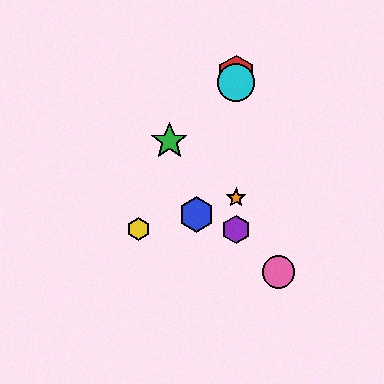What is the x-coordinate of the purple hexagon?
The purple hexagon is at x≈236.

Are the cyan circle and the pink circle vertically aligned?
No, the cyan circle is at x≈236 and the pink circle is at x≈278.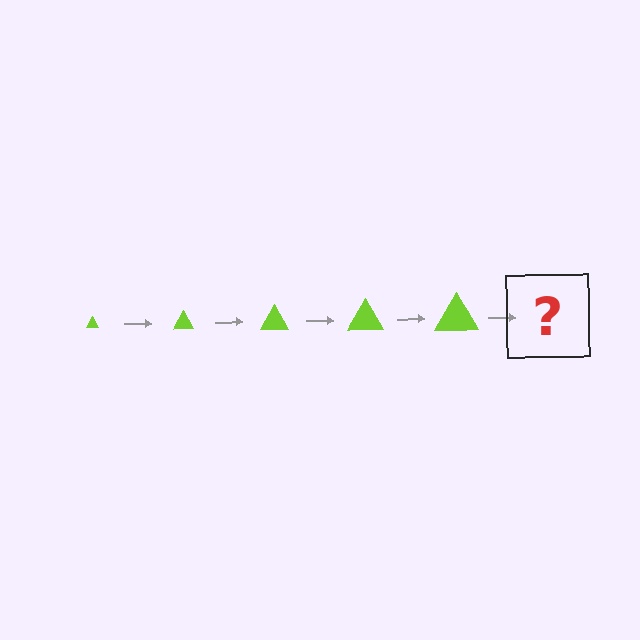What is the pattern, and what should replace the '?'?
The pattern is that the triangle gets progressively larger each step. The '?' should be a lime triangle, larger than the previous one.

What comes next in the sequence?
The next element should be a lime triangle, larger than the previous one.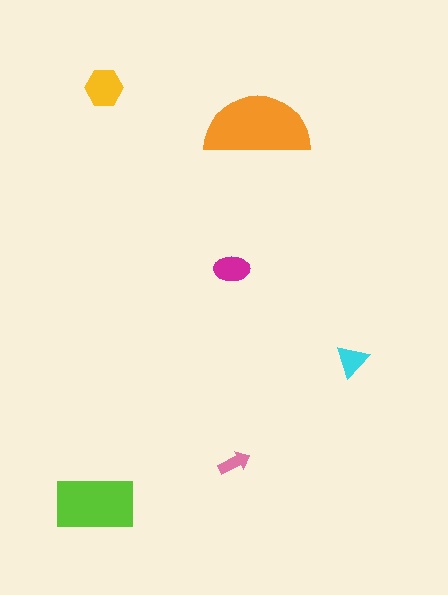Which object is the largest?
The orange semicircle.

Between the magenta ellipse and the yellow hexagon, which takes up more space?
The yellow hexagon.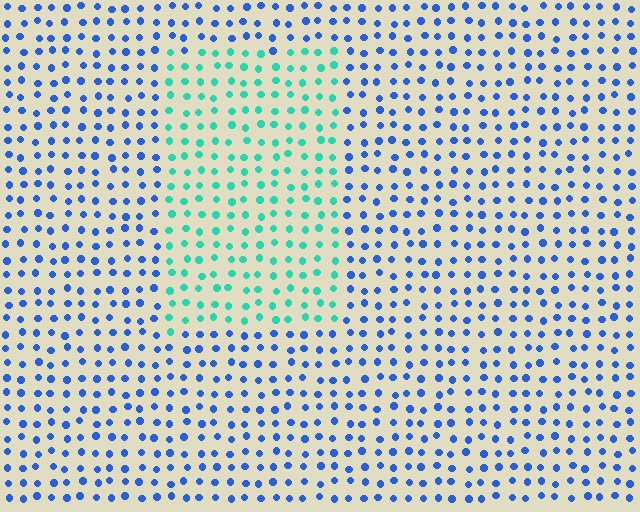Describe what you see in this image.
The image is filled with small blue elements in a uniform arrangement. A rectangle-shaped region is visible where the elements are tinted to a slightly different hue, forming a subtle color boundary.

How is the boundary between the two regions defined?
The boundary is defined purely by a slight shift in hue (about 55 degrees). Spacing, size, and orientation are identical on both sides.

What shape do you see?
I see a rectangle.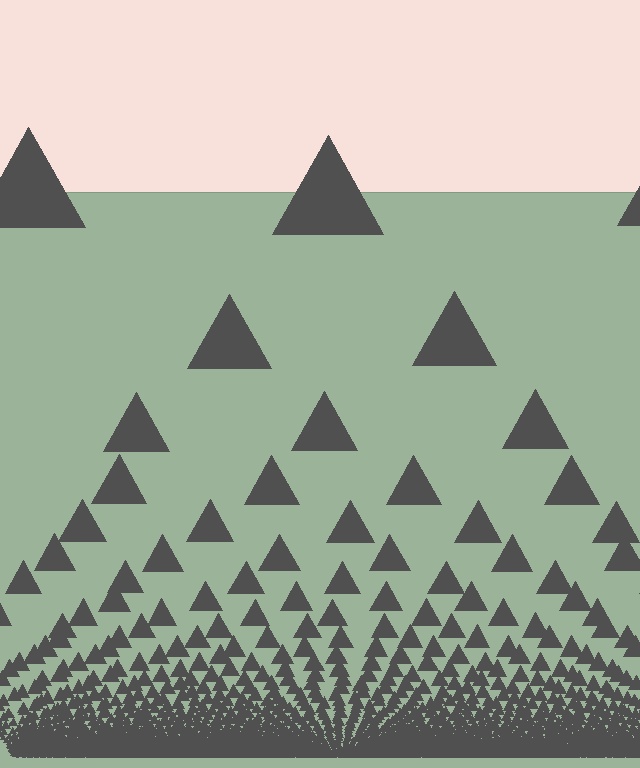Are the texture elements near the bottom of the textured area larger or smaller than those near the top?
Smaller. The gradient is inverted — elements near the bottom are smaller and denser.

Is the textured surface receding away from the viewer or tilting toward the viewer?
The surface appears to tilt toward the viewer. Texture elements get larger and sparser toward the top.